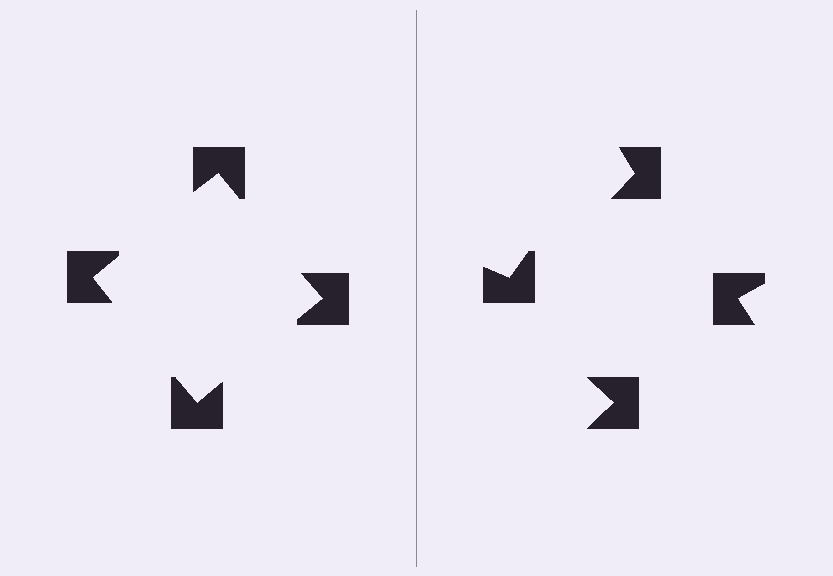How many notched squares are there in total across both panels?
8 — 4 on each side.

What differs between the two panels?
The notched squares are positioned identically on both sides; only the wedge orientations differ. On the left they align to a square; on the right they are misaligned.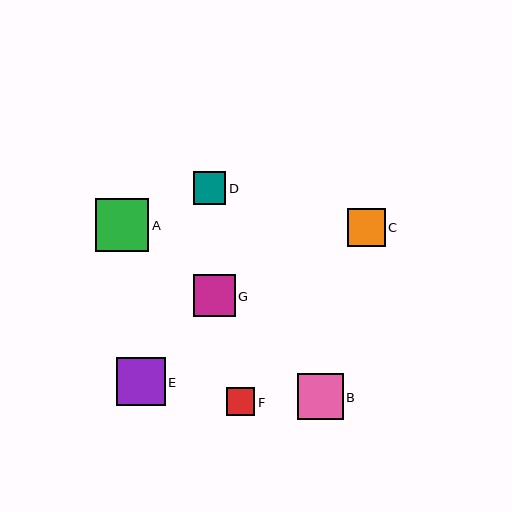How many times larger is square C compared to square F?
Square C is approximately 1.3 times the size of square F.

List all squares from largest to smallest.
From largest to smallest: A, E, B, G, C, D, F.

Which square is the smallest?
Square F is the smallest with a size of approximately 28 pixels.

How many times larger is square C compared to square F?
Square C is approximately 1.3 times the size of square F.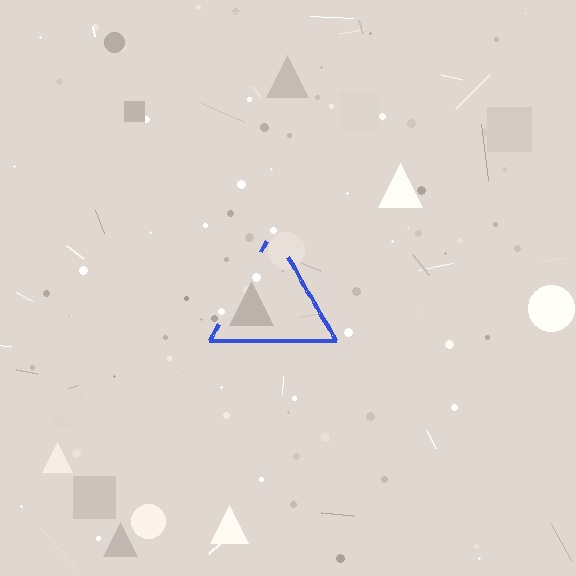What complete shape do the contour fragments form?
The contour fragments form a triangle.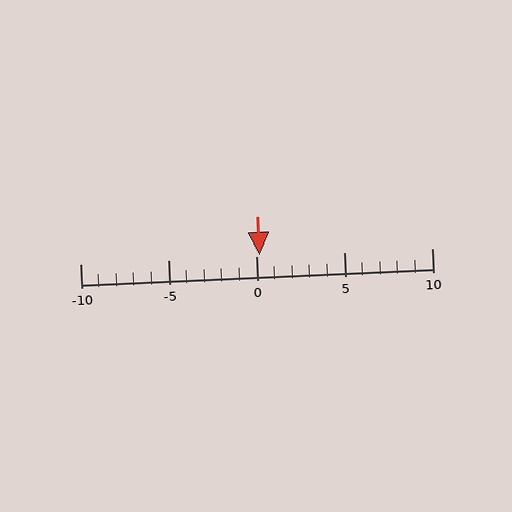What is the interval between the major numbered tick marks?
The major tick marks are spaced 5 units apart.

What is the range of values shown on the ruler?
The ruler shows values from -10 to 10.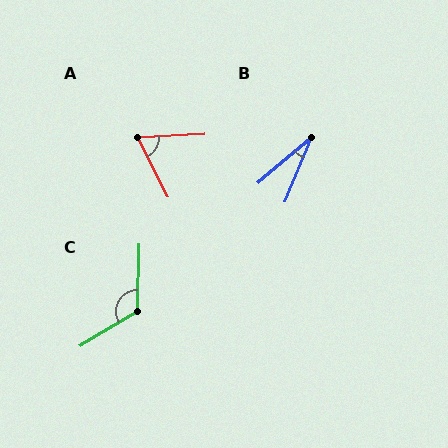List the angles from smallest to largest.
B (27°), A (66°), C (122°).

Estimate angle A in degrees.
Approximately 66 degrees.